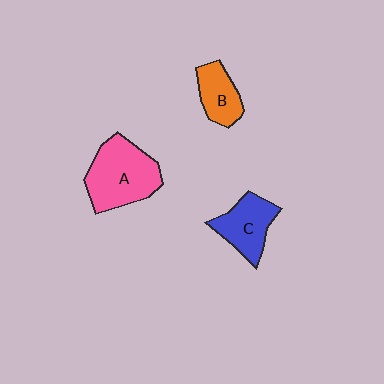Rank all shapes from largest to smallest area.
From largest to smallest: A (pink), C (blue), B (orange).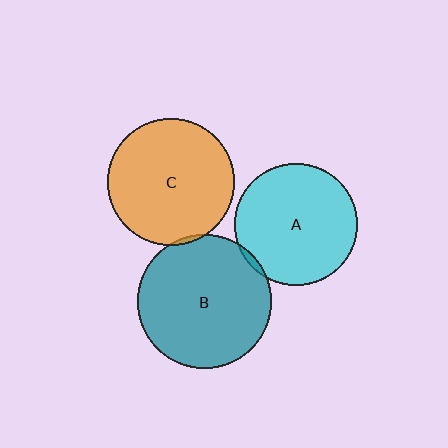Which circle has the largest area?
Circle B (teal).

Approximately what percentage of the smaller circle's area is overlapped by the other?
Approximately 5%.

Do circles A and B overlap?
Yes.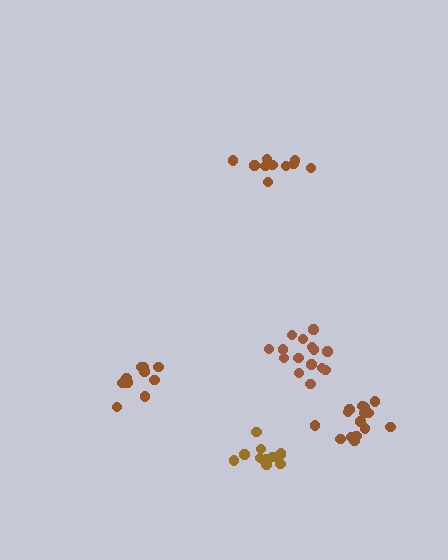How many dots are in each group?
Group 1: 10 dots, Group 2: 15 dots, Group 3: 10 dots, Group 4: 15 dots, Group 5: 13 dots (63 total).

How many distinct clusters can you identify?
There are 5 distinct clusters.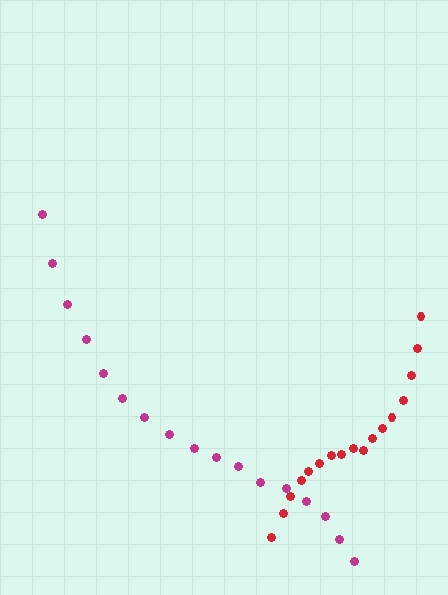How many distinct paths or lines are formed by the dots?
There are 2 distinct paths.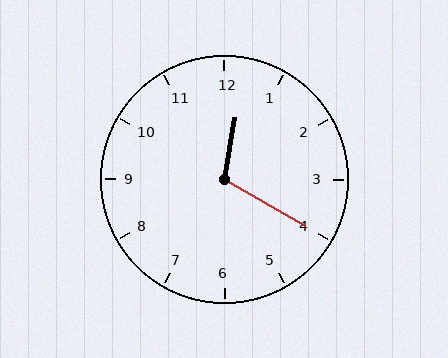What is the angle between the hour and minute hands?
Approximately 110 degrees.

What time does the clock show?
12:20.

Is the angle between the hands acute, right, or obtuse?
It is obtuse.